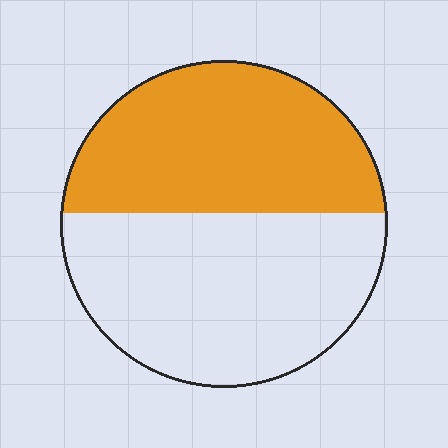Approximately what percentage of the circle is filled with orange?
Approximately 45%.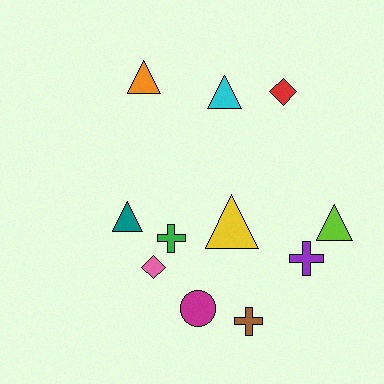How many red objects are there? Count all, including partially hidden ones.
There is 1 red object.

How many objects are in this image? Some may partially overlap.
There are 11 objects.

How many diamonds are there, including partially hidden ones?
There are 2 diamonds.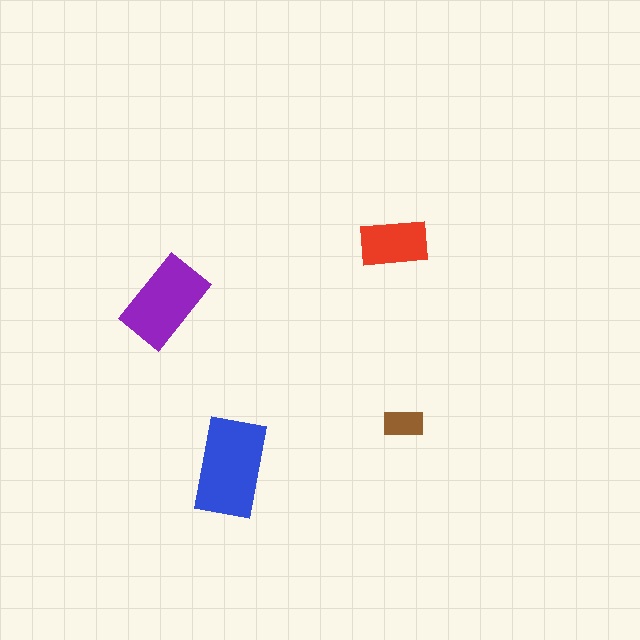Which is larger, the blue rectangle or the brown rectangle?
The blue one.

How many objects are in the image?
There are 4 objects in the image.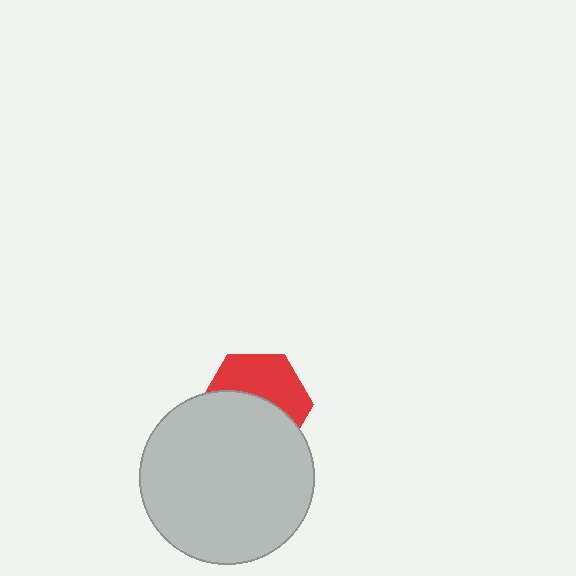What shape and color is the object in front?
The object in front is a light gray circle.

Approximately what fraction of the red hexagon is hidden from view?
Roughly 54% of the red hexagon is hidden behind the light gray circle.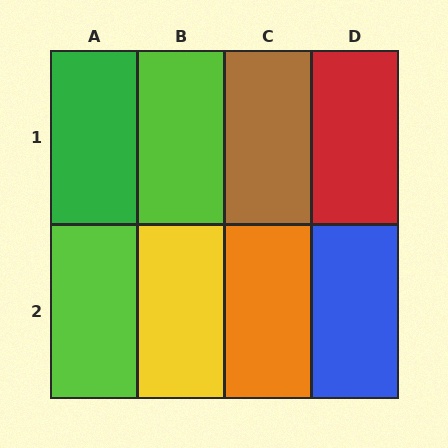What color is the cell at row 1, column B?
Lime.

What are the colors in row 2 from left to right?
Lime, yellow, orange, blue.